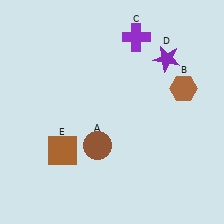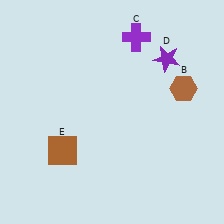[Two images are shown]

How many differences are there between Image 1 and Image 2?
There is 1 difference between the two images.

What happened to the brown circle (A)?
The brown circle (A) was removed in Image 2. It was in the bottom-left area of Image 1.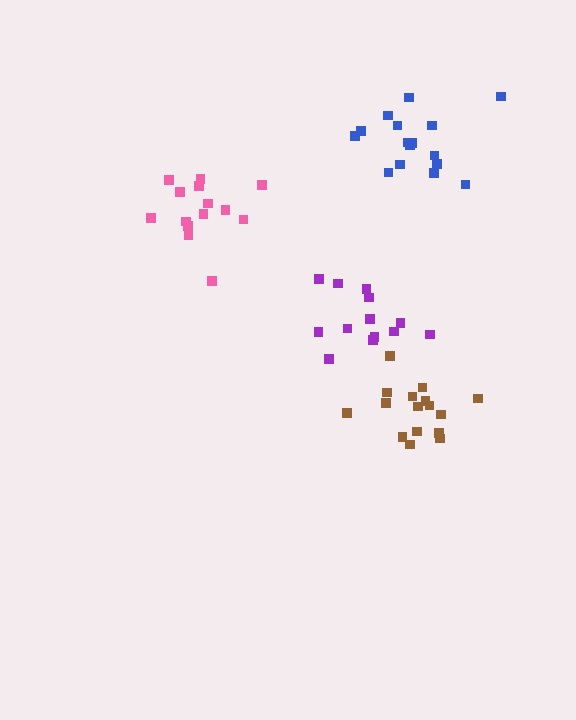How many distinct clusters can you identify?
There are 4 distinct clusters.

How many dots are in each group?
Group 1: 13 dots, Group 2: 16 dots, Group 3: 16 dots, Group 4: 14 dots (59 total).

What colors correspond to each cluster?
The clusters are colored: purple, blue, brown, pink.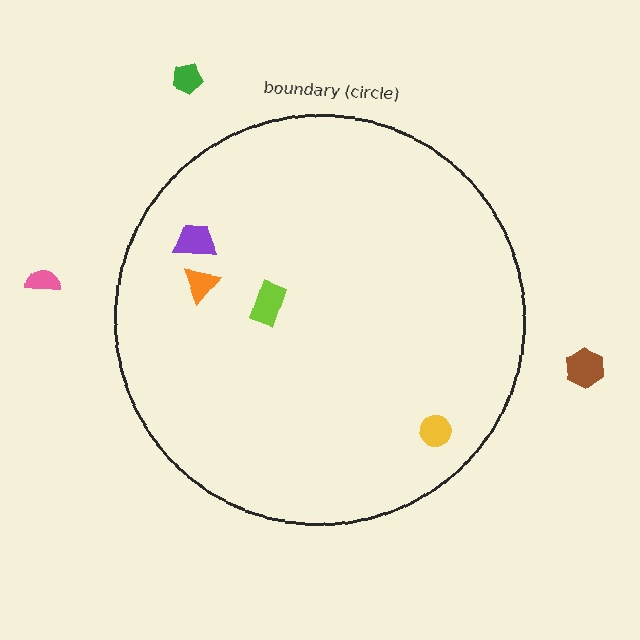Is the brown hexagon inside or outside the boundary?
Outside.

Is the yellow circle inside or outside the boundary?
Inside.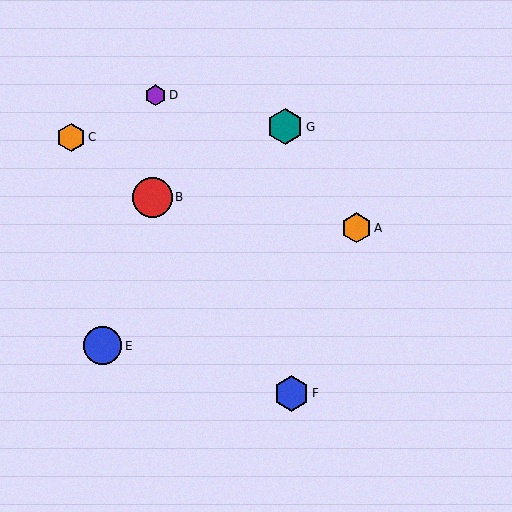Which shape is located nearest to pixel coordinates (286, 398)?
The blue hexagon (labeled F) at (291, 393) is nearest to that location.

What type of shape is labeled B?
Shape B is a red circle.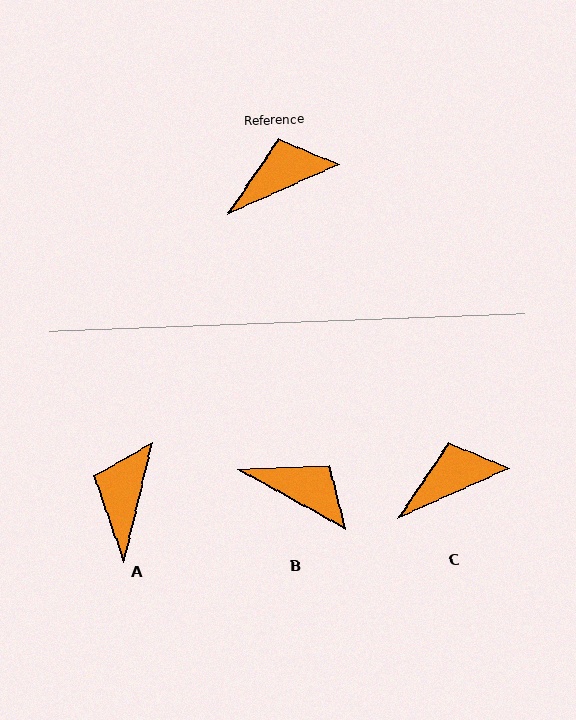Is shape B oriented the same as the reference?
No, it is off by about 53 degrees.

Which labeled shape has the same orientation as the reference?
C.